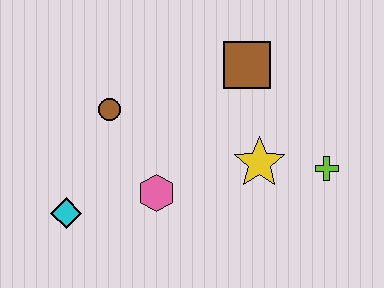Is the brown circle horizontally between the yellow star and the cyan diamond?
Yes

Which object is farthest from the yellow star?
The cyan diamond is farthest from the yellow star.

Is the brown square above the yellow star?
Yes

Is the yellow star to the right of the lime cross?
No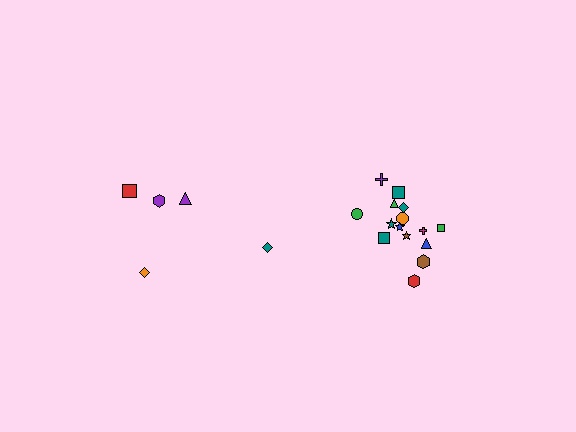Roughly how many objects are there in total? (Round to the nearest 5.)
Roughly 20 objects in total.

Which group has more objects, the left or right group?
The right group.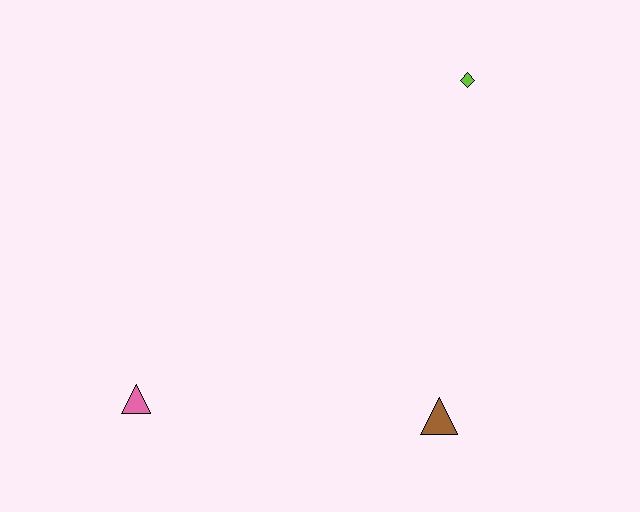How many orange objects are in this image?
There are no orange objects.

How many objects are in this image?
There are 3 objects.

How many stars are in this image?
There are no stars.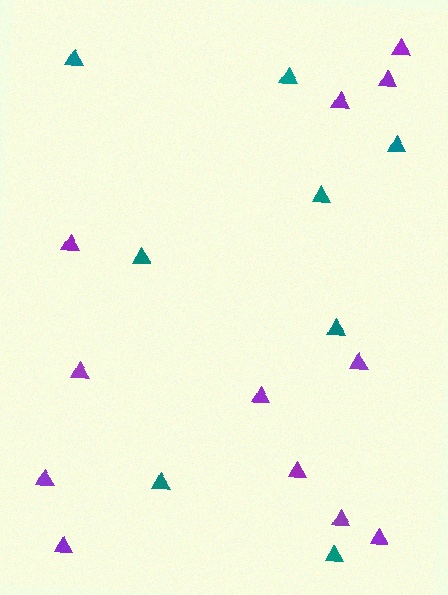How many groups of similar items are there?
There are 2 groups: one group of teal triangles (8) and one group of purple triangles (12).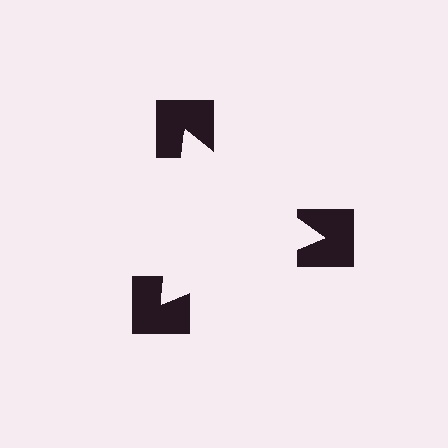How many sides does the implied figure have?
3 sides.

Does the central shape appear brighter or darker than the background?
It typically appears slightly brighter than the background, even though no actual brightness change is drawn.